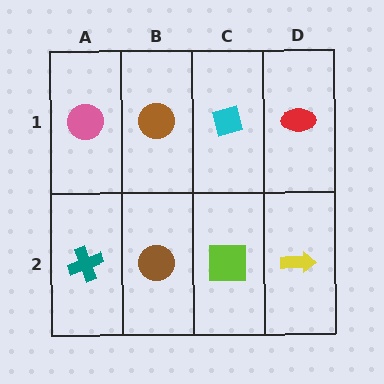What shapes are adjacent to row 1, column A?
A teal cross (row 2, column A), a brown circle (row 1, column B).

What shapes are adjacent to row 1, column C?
A lime square (row 2, column C), a brown circle (row 1, column B), a red ellipse (row 1, column D).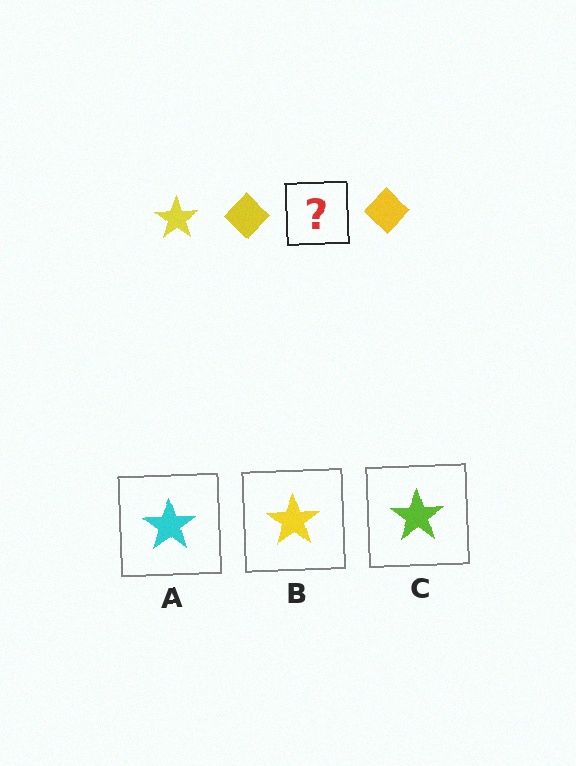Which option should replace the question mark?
Option B.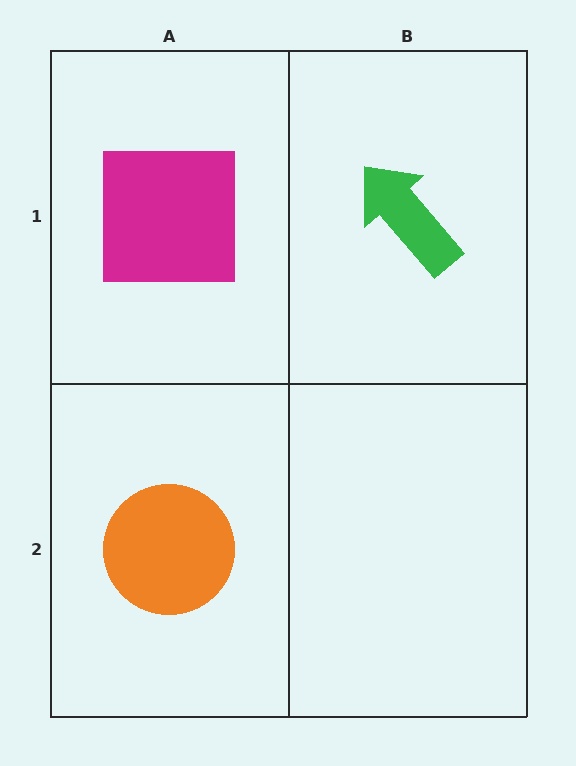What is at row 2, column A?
An orange circle.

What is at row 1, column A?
A magenta square.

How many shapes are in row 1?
2 shapes.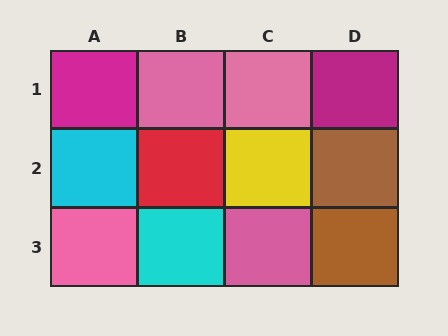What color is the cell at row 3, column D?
Brown.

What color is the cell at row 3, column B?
Cyan.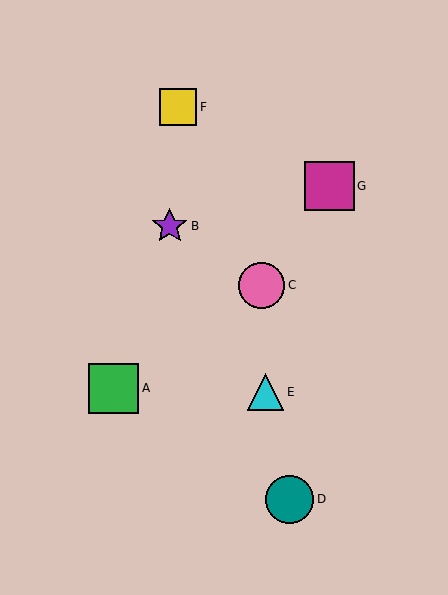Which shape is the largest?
The green square (labeled A) is the largest.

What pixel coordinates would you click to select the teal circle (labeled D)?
Click at (290, 499) to select the teal circle D.